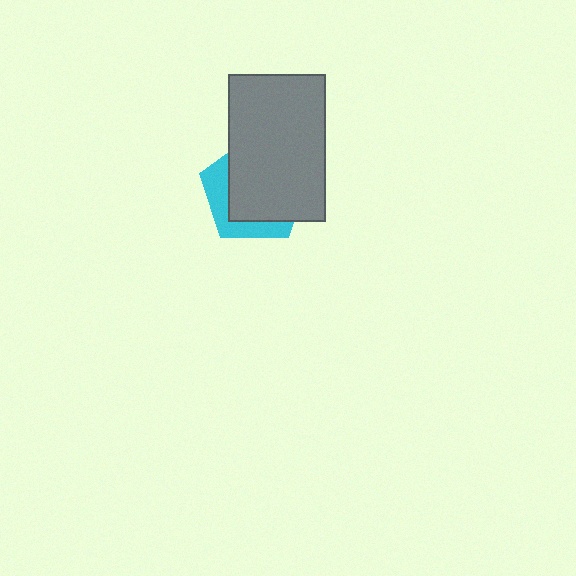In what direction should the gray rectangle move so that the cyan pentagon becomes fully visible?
The gray rectangle should move toward the upper-right. That is the shortest direction to clear the overlap and leave the cyan pentagon fully visible.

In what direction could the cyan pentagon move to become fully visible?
The cyan pentagon could move toward the lower-left. That would shift it out from behind the gray rectangle entirely.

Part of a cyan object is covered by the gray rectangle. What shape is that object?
It is a pentagon.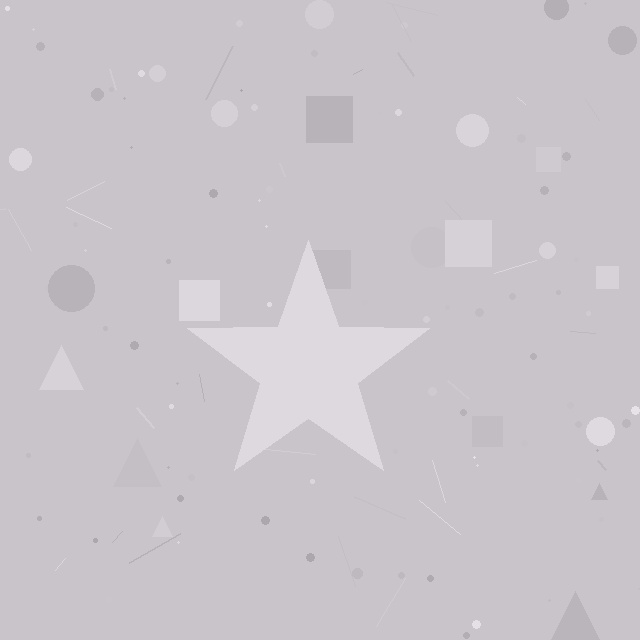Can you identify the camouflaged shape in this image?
The camouflaged shape is a star.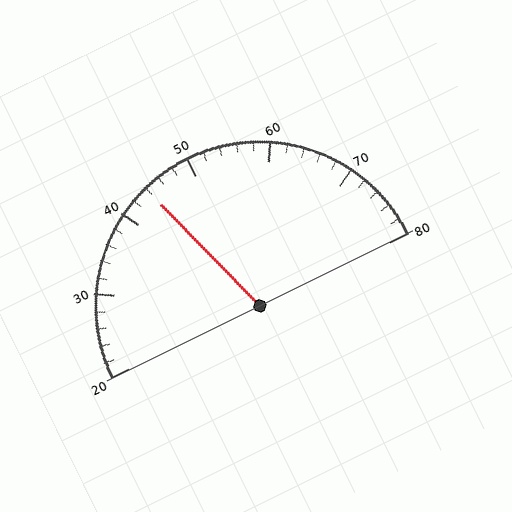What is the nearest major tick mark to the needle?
The nearest major tick mark is 40.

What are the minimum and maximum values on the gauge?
The gauge ranges from 20 to 80.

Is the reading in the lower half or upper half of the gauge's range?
The reading is in the lower half of the range (20 to 80).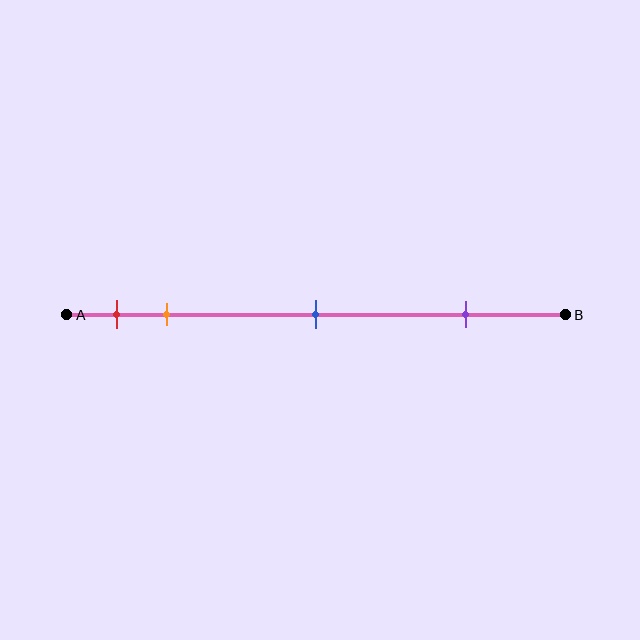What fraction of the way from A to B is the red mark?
The red mark is approximately 10% (0.1) of the way from A to B.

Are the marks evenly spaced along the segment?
No, the marks are not evenly spaced.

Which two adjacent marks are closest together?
The red and orange marks are the closest adjacent pair.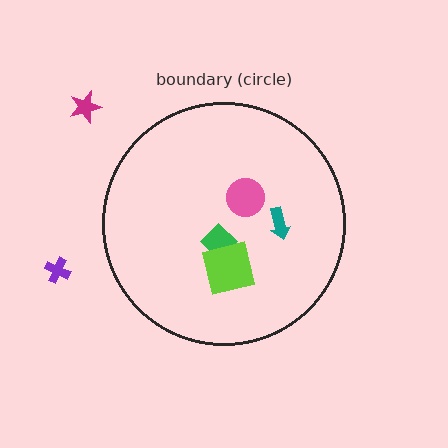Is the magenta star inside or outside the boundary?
Outside.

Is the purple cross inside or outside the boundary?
Outside.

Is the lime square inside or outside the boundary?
Inside.